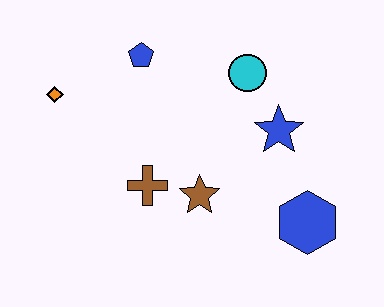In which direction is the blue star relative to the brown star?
The blue star is to the right of the brown star.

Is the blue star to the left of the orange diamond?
No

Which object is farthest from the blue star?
The orange diamond is farthest from the blue star.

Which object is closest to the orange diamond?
The blue pentagon is closest to the orange diamond.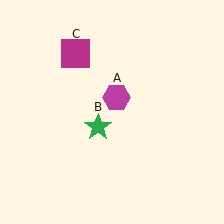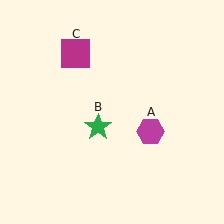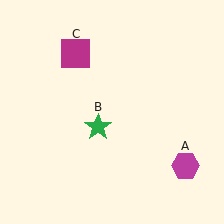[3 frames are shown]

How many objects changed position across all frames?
1 object changed position: magenta hexagon (object A).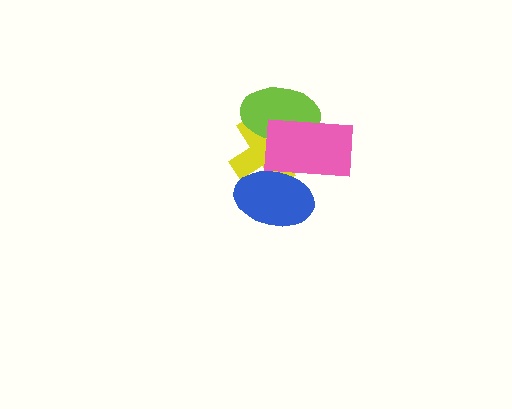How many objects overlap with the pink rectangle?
3 objects overlap with the pink rectangle.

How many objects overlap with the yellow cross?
3 objects overlap with the yellow cross.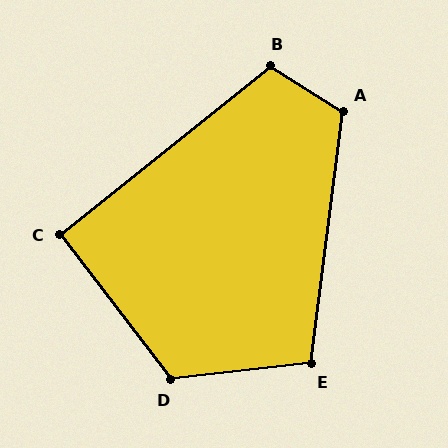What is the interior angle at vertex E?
Approximately 104 degrees (obtuse).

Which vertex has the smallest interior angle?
C, at approximately 91 degrees.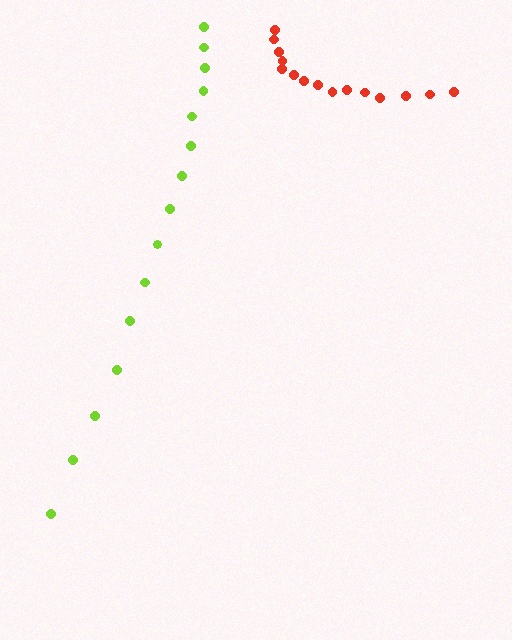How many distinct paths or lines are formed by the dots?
There are 2 distinct paths.